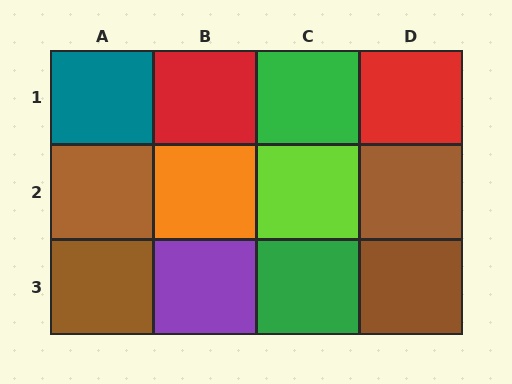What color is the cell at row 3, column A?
Brown.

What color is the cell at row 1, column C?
Green.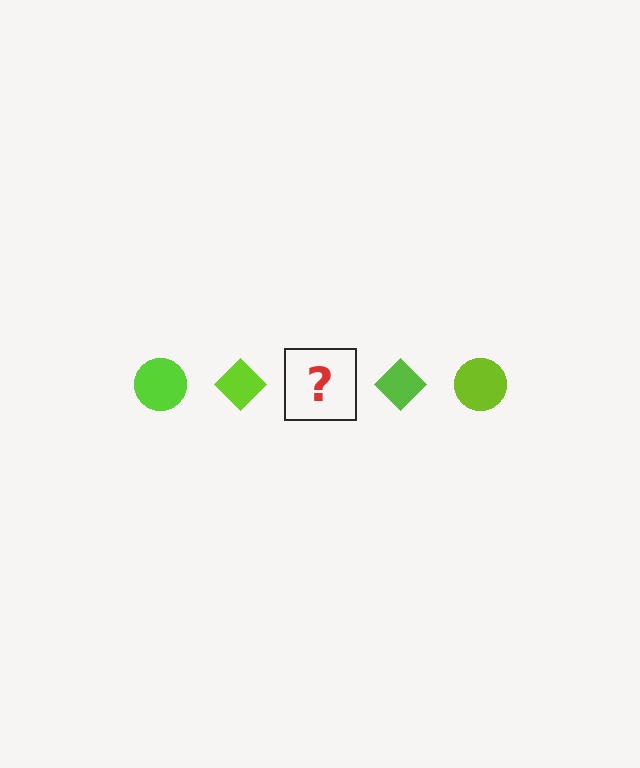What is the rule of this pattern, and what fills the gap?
The rule is that the pattern cycles through circle, diamond shapes in lime. The gap should be filled with a lime circle.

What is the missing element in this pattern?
The missing element is a lime circle.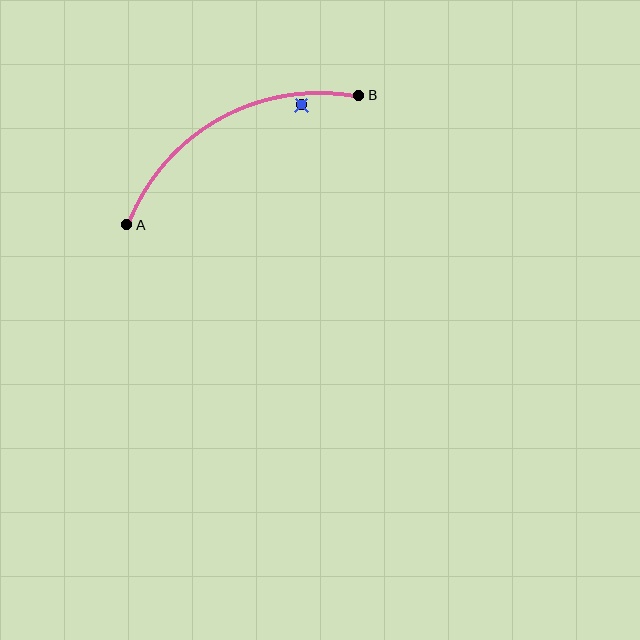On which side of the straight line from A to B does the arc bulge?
The arc bulges above the straight line connecting A and B.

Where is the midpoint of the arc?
The arc midpoint is the point on the curve farthest from the straight line joining A and B. It sits above that line.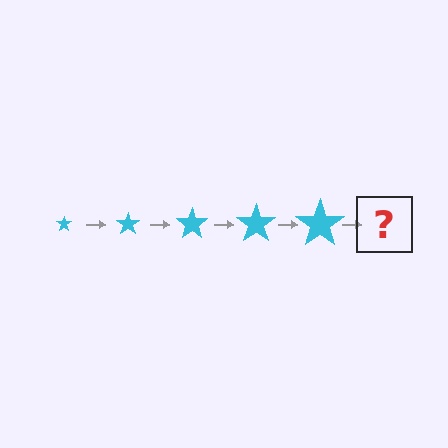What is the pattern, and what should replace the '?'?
The pattern is that the star gets progressively larger each step. The '?' should be a cyan star, larger than the previous one.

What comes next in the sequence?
The next element should be a cyan star, larger than the previous one.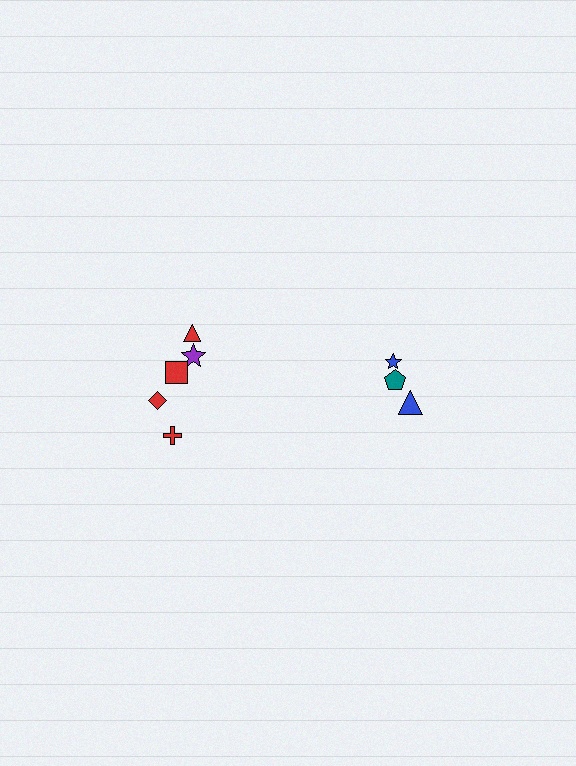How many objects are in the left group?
There are 5 objects.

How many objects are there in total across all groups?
There are 8 objects.